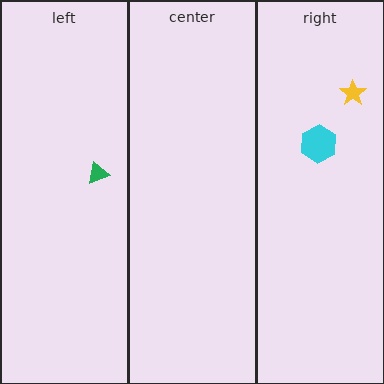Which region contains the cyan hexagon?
The right region.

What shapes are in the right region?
The cyan hexagon, the yellow star.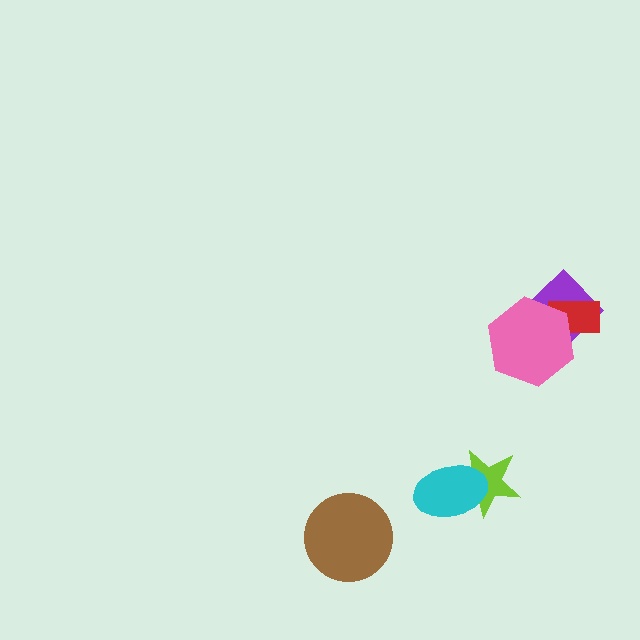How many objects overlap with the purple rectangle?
2 objects overlap with the purple rectangle.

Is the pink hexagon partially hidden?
No, no other shape covers it.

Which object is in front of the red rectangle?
The pink hexagon is in front of the red rectangle.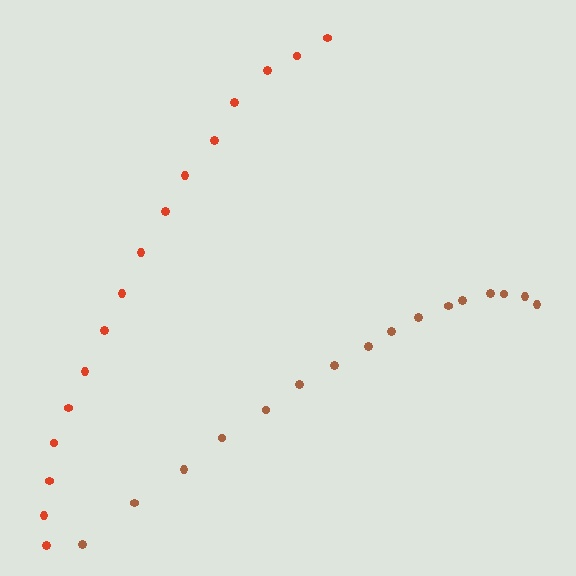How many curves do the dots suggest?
There are 2 distinct paths.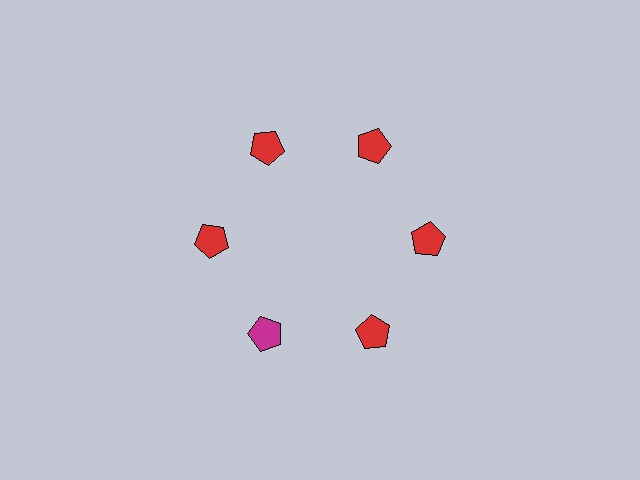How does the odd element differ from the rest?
It has a different color: magenta instead of red.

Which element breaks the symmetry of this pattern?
The magenta pentagon at roughly the 7 o'clock position breaks the symmetry. All other shapes are red pentagons.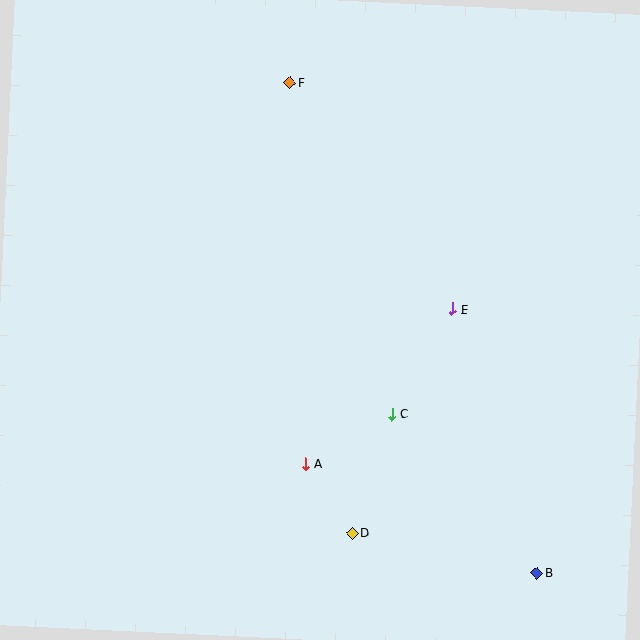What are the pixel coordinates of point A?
Point A is at (306, 464).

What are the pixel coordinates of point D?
Point D is at (352, 533).